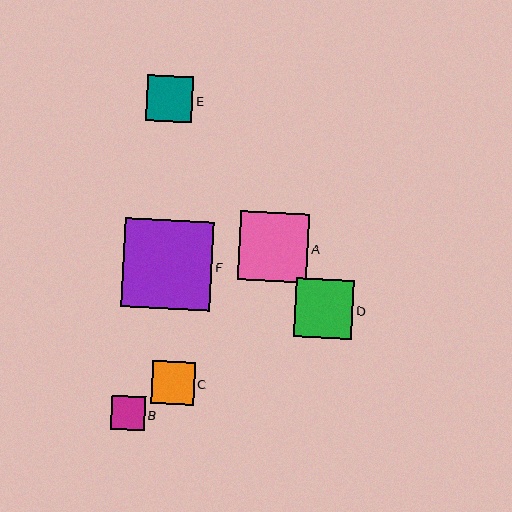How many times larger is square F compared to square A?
Square F is approximately 1.3 times the size of square A.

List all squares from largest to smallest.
From largest to smallest: F, A, D, E, C, B.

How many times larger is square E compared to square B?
Square E is approximately 1.4 times the size of square B.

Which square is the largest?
Square F is the largest with a size of approximately 89 pixels.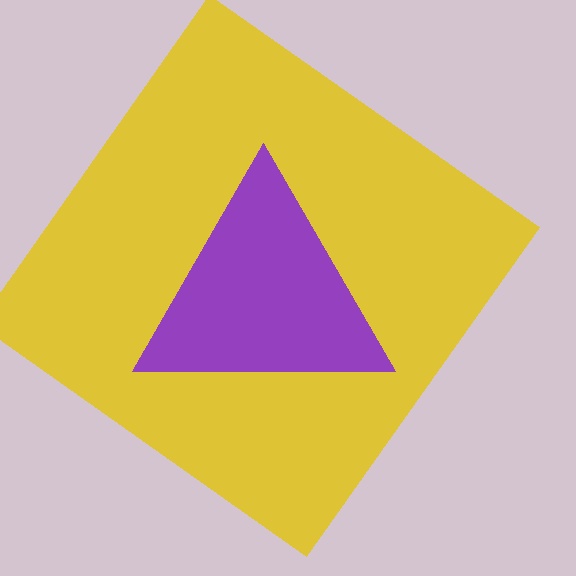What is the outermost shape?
The yellow diamond.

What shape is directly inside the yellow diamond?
The purple triangle.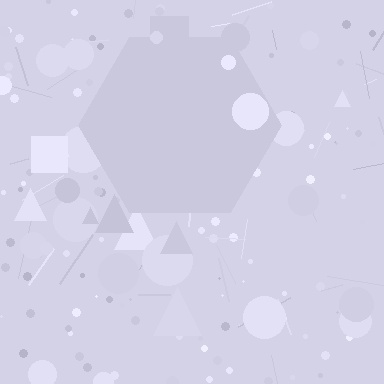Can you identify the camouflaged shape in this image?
The camouflaged shape is a hexagon.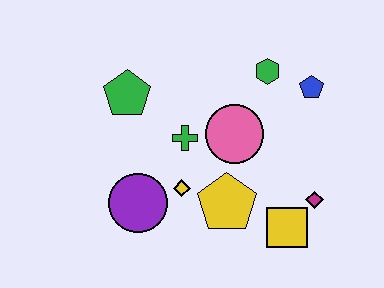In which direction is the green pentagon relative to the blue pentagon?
The green pentagon is to the left of the blue pentagon.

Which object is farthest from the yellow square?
The green pentagon is farthest from the yellow square.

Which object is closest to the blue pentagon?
The green hexagon is closest to the blue pentagon.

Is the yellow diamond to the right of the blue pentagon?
No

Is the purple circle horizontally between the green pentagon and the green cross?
Yes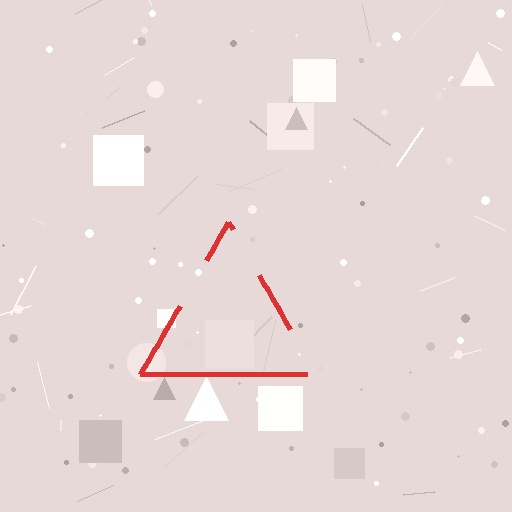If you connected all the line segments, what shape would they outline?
They would outline a triangle.